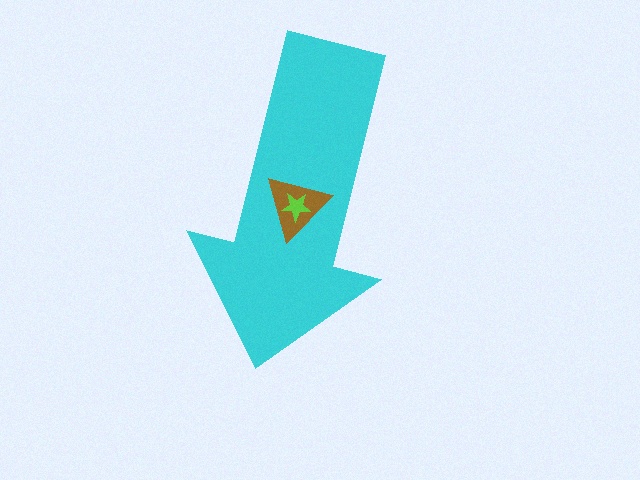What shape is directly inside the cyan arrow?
The brown triangle.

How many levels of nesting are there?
3.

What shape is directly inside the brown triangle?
The lime star.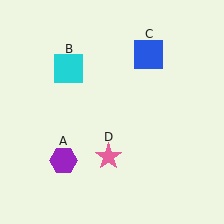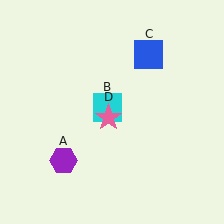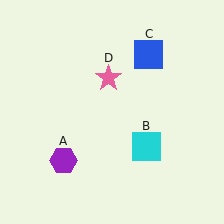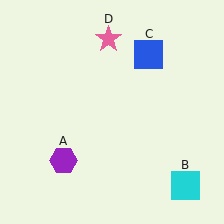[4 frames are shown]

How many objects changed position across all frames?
2 objects changed position: cyan square (object B), pink star (object D).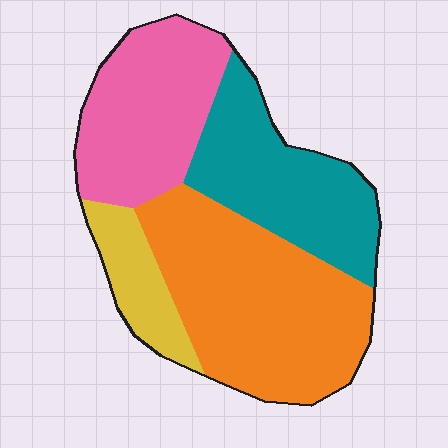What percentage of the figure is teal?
Teal takes up about one quarter (1/4) of the figure.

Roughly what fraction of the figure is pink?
Pink covers around 25% of the figure.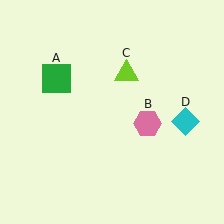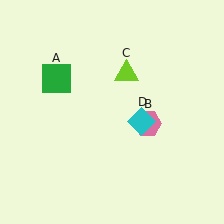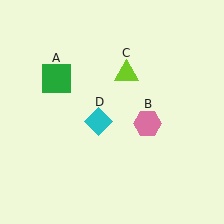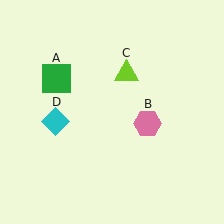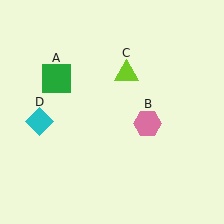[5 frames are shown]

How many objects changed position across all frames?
1 object changed position: cyan diamond (object D).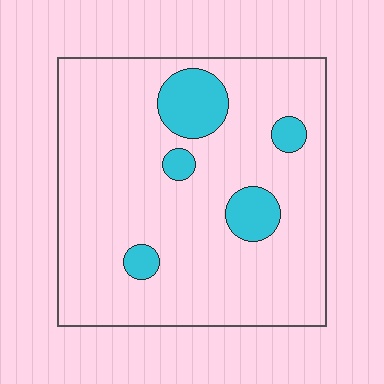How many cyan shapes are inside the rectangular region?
5.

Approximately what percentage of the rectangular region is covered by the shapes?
Approximately 15%.